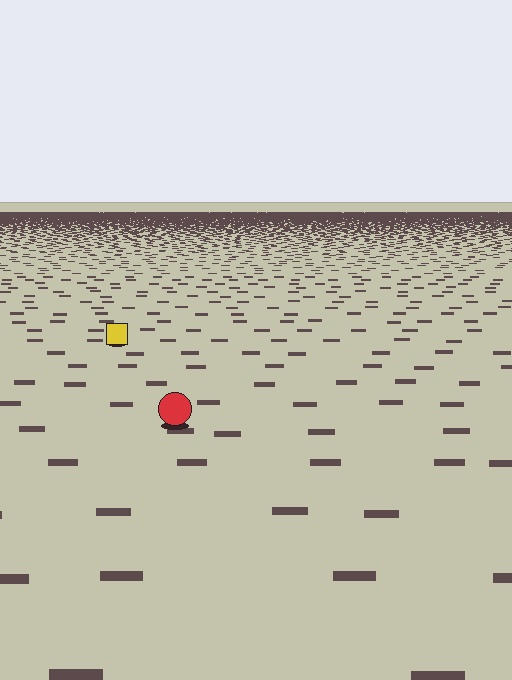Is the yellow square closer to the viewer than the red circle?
No. The red circle is closer — you can tell from the texture gradient: the ground texture is coarser near it.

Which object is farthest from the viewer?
The yellow square is farthest from the viewer. It appears smaller and the ground texture around it is denser.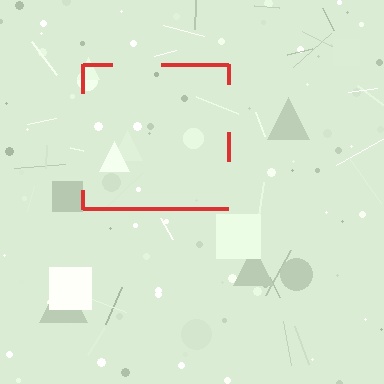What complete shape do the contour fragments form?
The contour fragments form a square.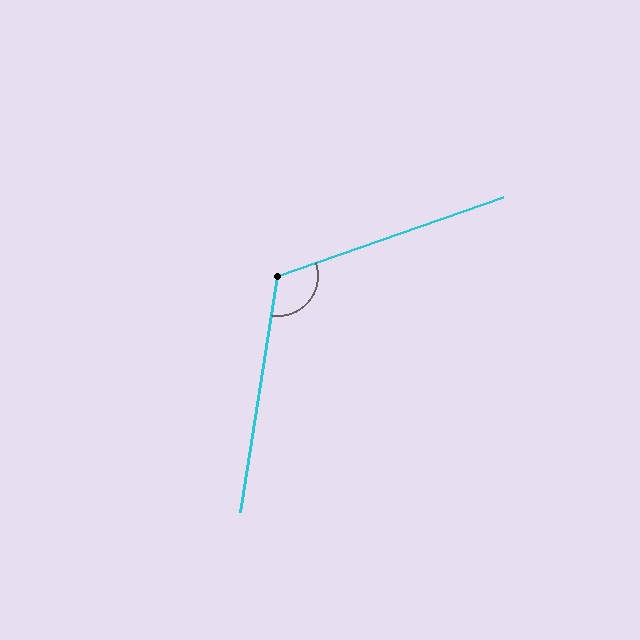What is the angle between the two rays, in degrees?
Approximately 118 degrees.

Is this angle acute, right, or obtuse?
It is obtuse.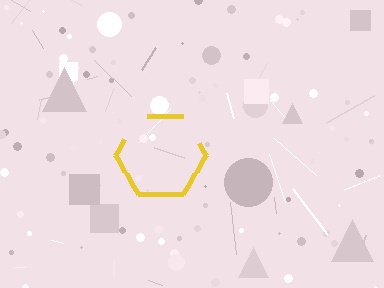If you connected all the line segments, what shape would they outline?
They would outline a hexagon.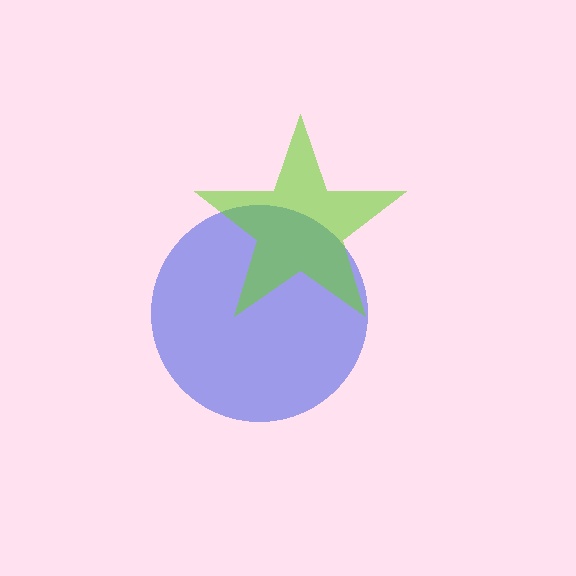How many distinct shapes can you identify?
There are 2 distinct shapes: a blue circle, a lime star.